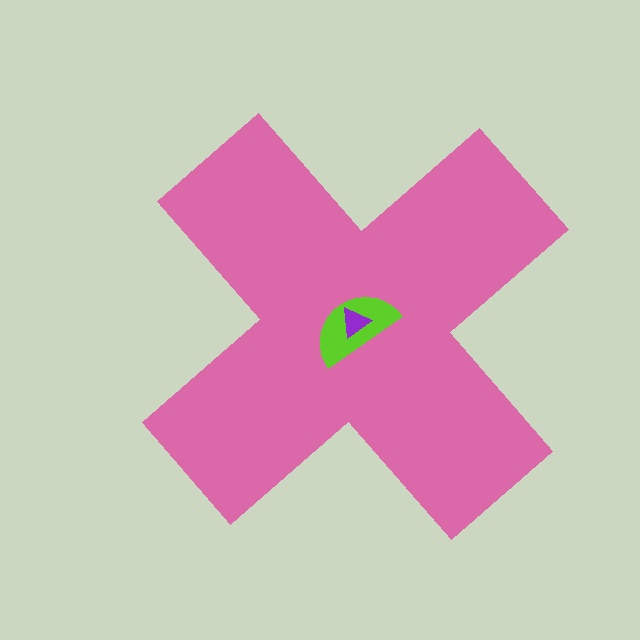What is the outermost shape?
The pink cross.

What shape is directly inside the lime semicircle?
The purple triangle.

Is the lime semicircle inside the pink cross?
Yes.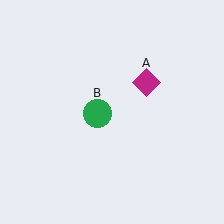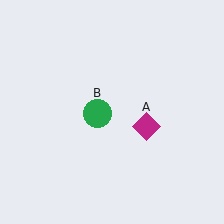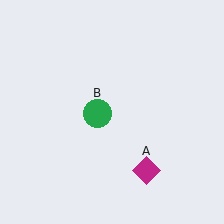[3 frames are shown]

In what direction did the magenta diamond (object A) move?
The magenta diamond (object A) moved down.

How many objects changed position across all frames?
1 object changed position: magenta diamond (object A).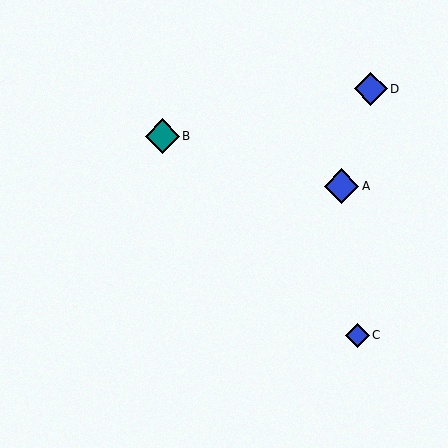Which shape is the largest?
The teal diamond (labeled B) is the largest.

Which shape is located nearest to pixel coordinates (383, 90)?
The blue diamond (labeled D) at (371, 89) is nearest to that location.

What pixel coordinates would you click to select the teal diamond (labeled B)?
Click at (162, 136) to select the teal diamond B.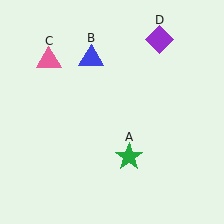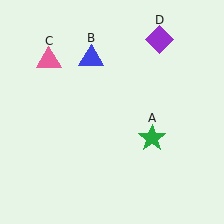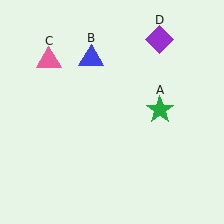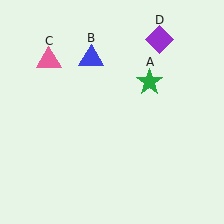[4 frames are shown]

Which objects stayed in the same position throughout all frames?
Blue triangle (object B) and pink triangle (object C) and purple diamond (object D) remained stationary.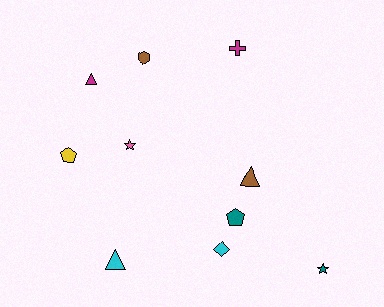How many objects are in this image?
There are 10 objects.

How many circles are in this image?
There are no circles.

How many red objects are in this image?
There are no red objects.